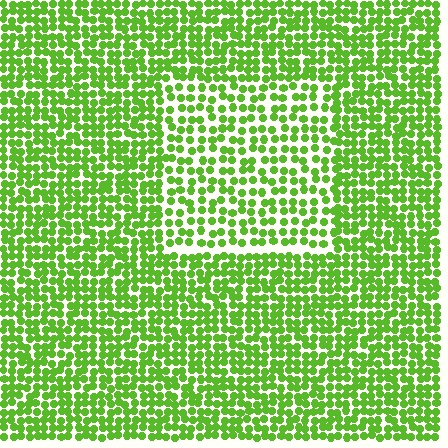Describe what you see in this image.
The image contains small lime elements arranged at two different densities. A rectangle-shaped region is visible where the elements are less densely packed than the surrounding area.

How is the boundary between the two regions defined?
The boundary is defined by a change in element density (approximately 1.6x ratio). All elements are the same color, size, and shape.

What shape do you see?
I see a rectangle.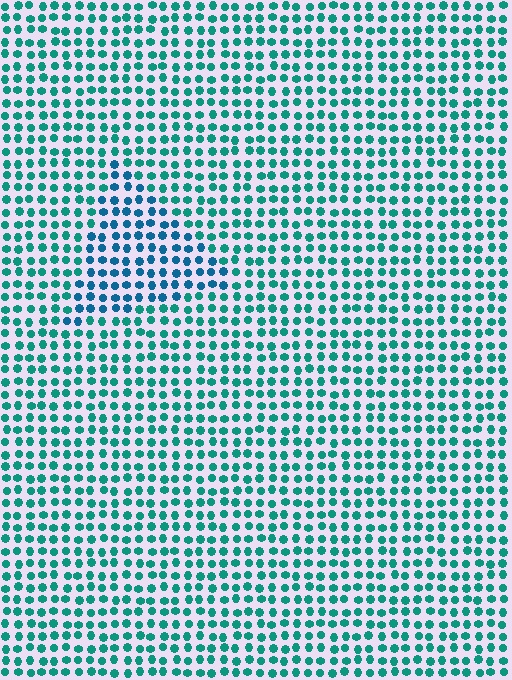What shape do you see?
I see a triangle.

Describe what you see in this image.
The image is filled with small teal elements in a uniform arrangement. A triangle-shaped region is visible where the elements are tinted to a slightly different hue, forming a subtle color boundary.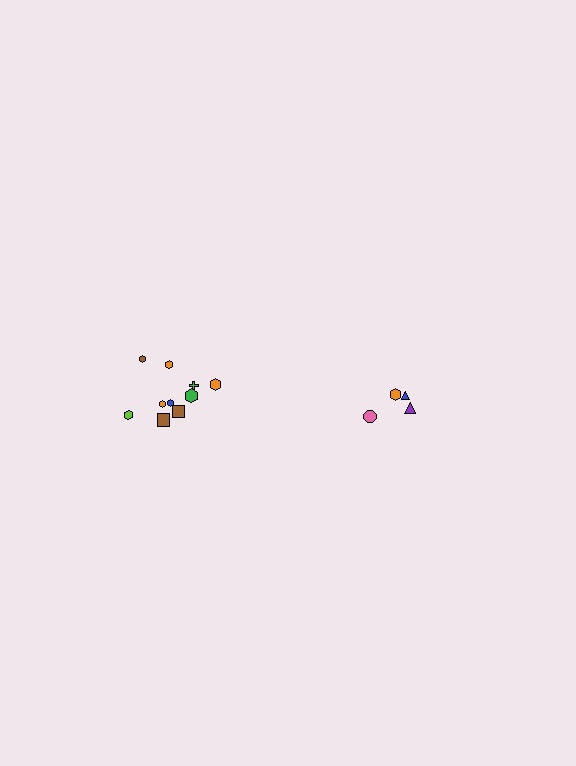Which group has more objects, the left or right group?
The left group.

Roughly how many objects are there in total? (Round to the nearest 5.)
Roughly 15 objects in total.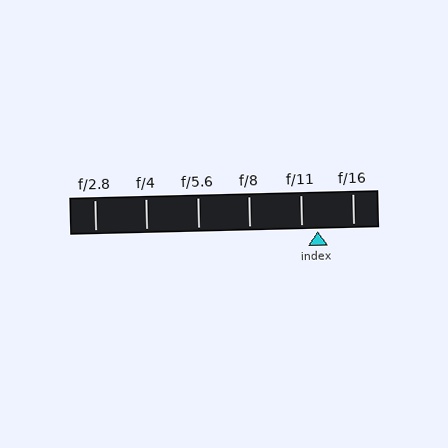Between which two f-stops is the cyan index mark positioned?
The index mark is between f/11 and f/16.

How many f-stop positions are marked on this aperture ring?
There are 6 f-stop positions marked.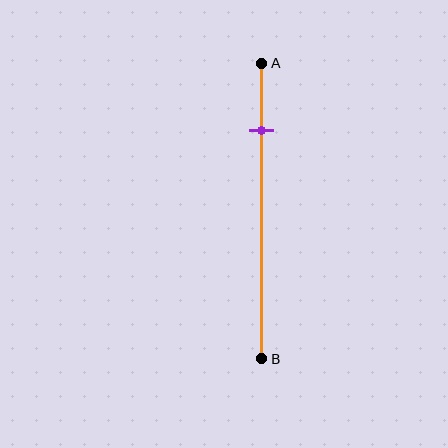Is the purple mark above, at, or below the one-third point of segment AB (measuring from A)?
The purple mark is above the one-third point of segment AB.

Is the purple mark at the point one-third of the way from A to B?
No, the mark is at about 25% from A, not at the 33% one-third point.